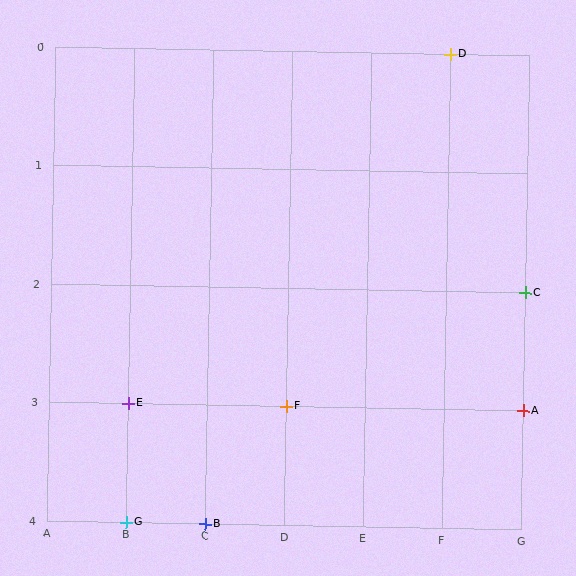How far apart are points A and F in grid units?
Points A and F are 3 columns apart.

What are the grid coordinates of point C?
Point C is at grid coordinates (G, 2).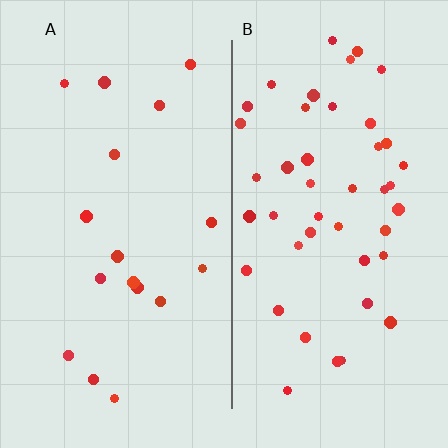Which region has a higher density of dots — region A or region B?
B (the right).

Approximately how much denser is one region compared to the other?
Approximately 2.7× — region B over region A.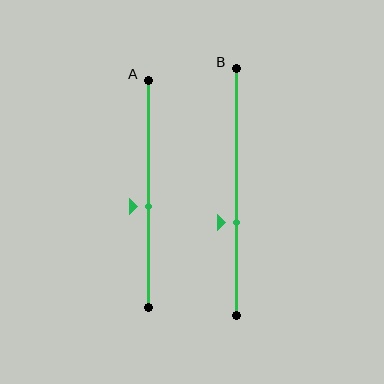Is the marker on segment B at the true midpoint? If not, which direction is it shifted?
No, the marker on segment B is shifted downward by about 12% of the segment length.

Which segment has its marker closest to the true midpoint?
Segment A has its marker closest to the true midpoint.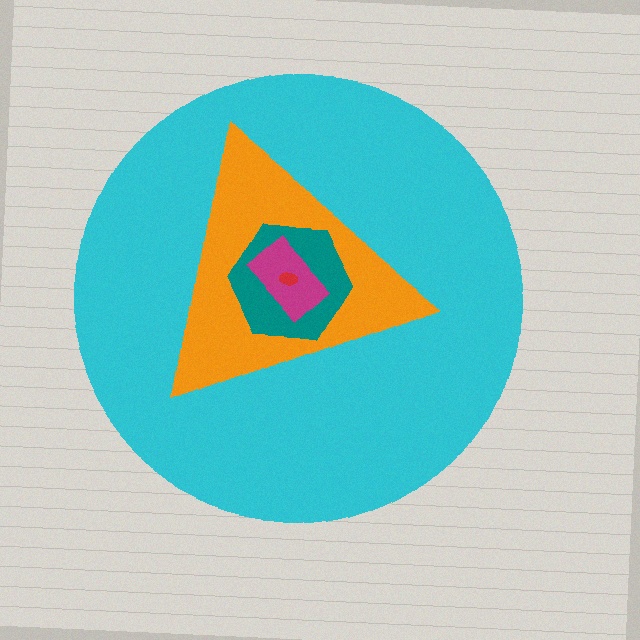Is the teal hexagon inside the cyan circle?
Yes.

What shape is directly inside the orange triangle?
The teal hexagon.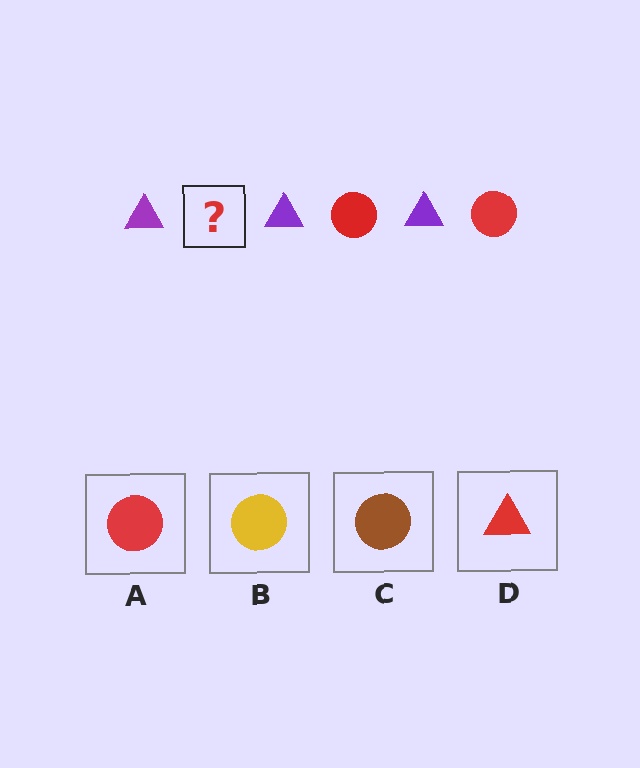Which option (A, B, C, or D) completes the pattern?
A.